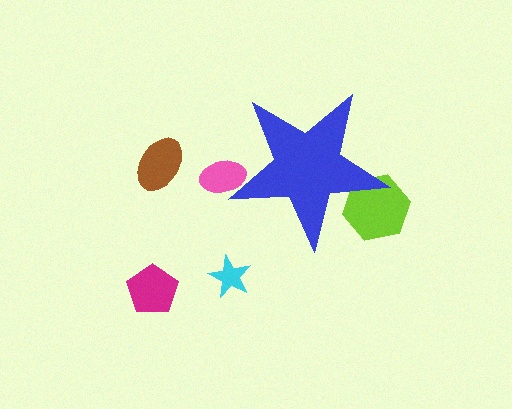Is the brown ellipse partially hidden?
No, the brown ellipse is fully visible.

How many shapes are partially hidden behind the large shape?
2 shapes are partially hidden.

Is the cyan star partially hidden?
No, the cyan star is fully visible.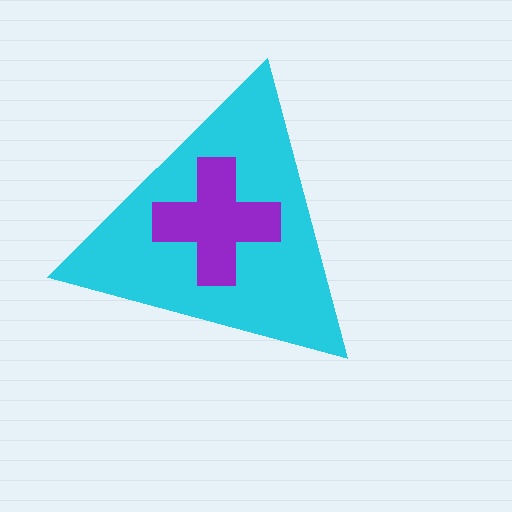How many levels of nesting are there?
2.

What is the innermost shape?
The purple cross.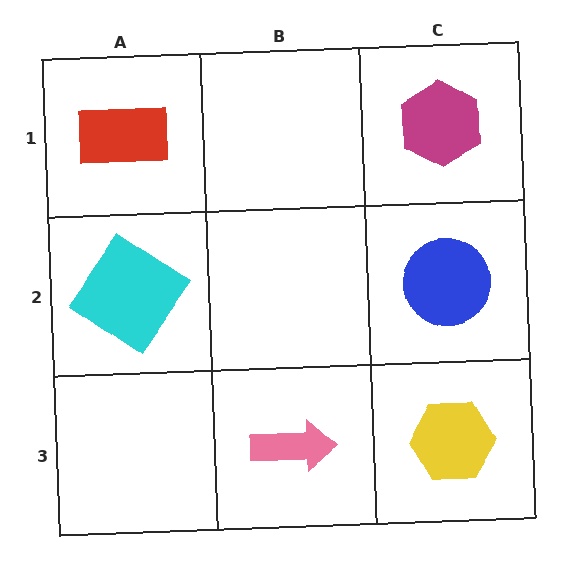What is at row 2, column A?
A cyan diamond.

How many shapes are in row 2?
2 shapes.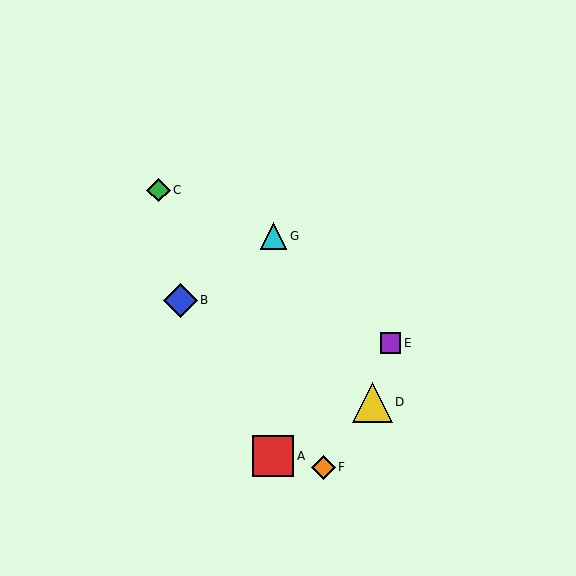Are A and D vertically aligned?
No, A is at x≈273 and D is at x≈372.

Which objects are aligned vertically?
Objects A, G are aligned vertically.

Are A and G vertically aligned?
Yes, both are at x≈273.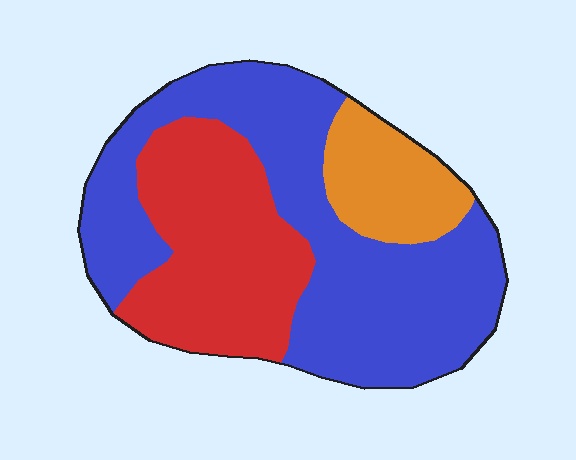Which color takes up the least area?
Orange, at roughly 15%.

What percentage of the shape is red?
Red takes up about one third (1/3) of the shape.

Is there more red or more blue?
Blue.